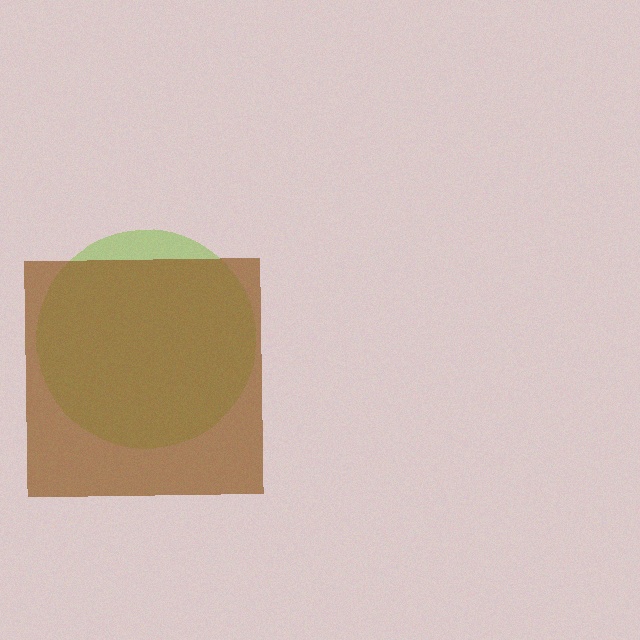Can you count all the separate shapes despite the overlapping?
Yes, there are 2 separate shapes.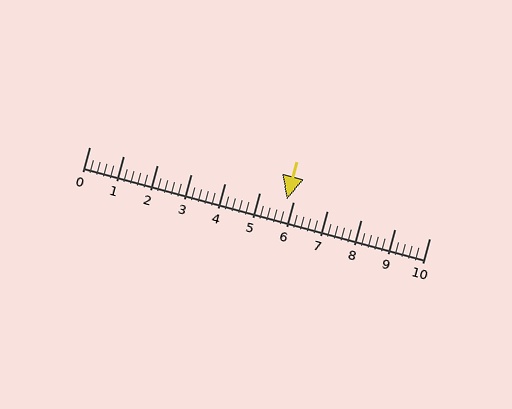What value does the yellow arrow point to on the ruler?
The yellow arrow points to approximately 5.8.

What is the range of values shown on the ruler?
The ruler shows values from 0 to 10.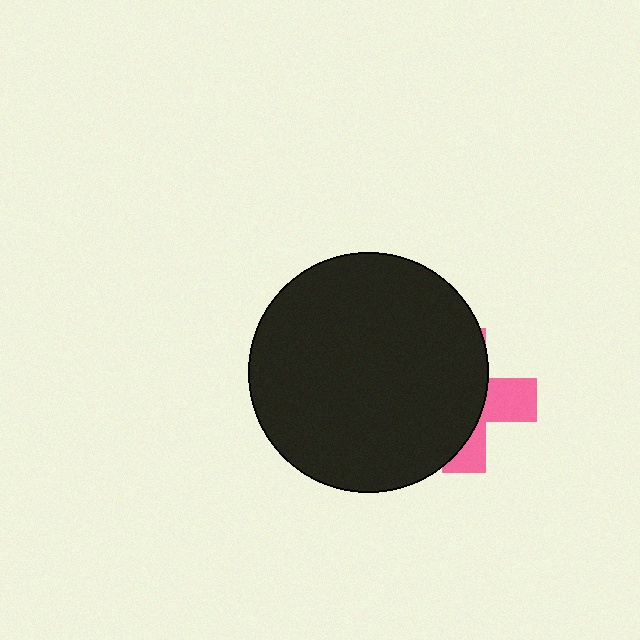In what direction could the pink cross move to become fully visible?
The pink cross could move right. That would shift it out from behind the black circle entirely.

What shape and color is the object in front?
The object in front is a black circle.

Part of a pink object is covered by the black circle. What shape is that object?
It is a cross.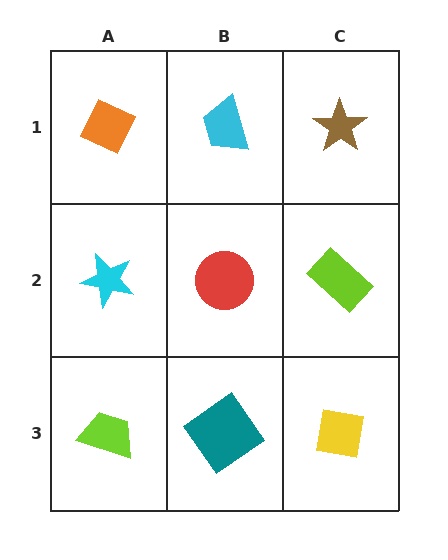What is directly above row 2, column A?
An orange diamond.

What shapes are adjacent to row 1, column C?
A lime rectangle (row 2, column C), a cyan trapezoid (row 1, column B).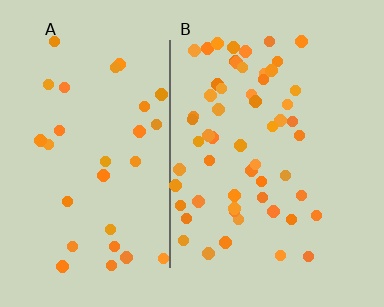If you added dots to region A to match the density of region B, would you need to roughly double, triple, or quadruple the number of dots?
Approximately double.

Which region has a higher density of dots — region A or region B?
B (the right).